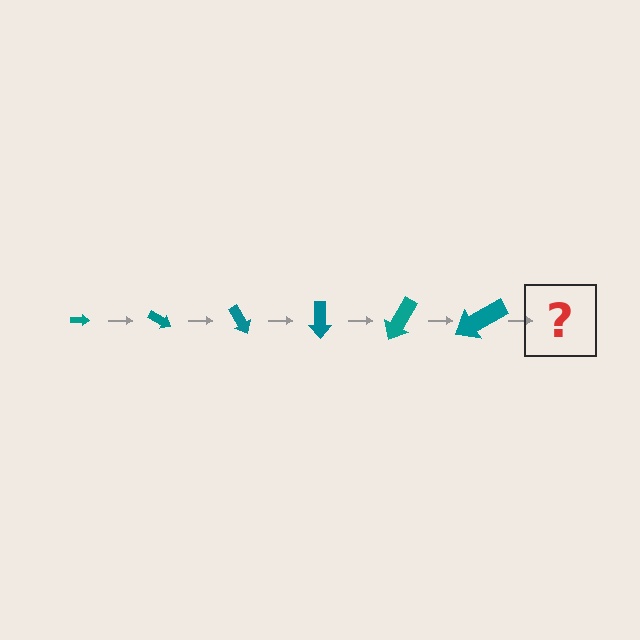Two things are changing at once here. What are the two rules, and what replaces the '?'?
The two rules are that the arrow grows larger each step and it rotates 30 degrees each step. The '?' should be an arrow, larger than the previous one and rotated 180 degrees from the start.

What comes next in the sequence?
The next element should be an arrow, larger than the previous one and rotated 180 degrees from the start.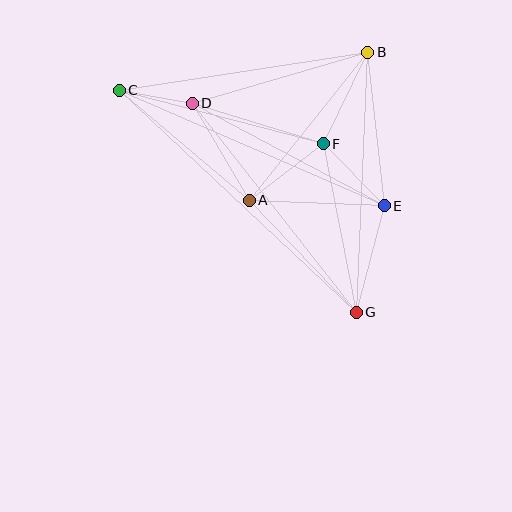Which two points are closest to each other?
Points C and D are closest to each other.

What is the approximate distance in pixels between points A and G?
The distance between A and G is approximately 155 pixels.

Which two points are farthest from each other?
Points C and G are farthest from each other.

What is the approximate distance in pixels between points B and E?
The distance between B and E is approximately 154 pixels.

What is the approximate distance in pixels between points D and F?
The distance between D and F is approximately 137 pixels.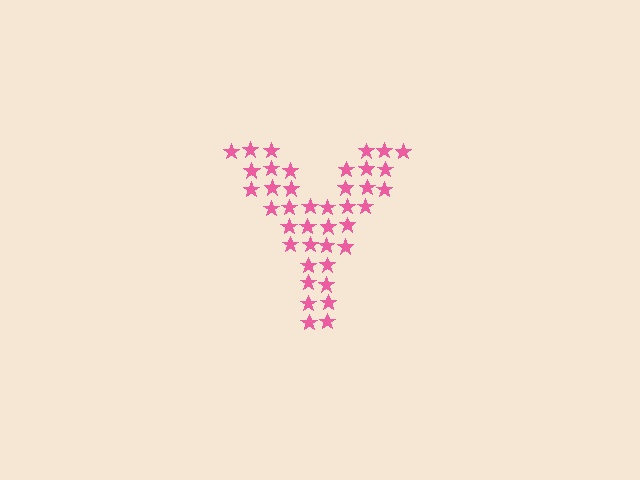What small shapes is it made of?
It is made of small stars.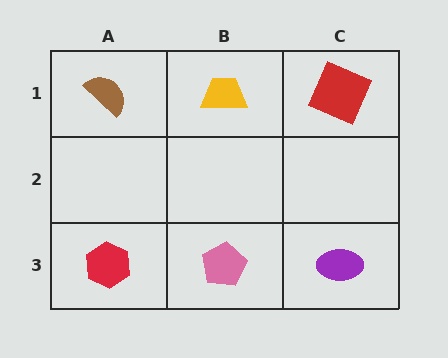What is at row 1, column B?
A yellow trapezoid.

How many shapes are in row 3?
3 shapes.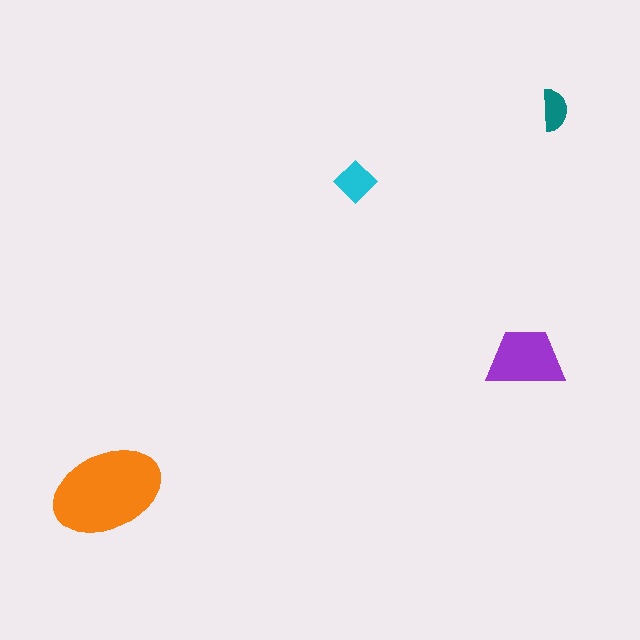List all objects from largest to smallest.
The orange ellipse, the purple trapezoid, the cyan diamond, the teal semicircle.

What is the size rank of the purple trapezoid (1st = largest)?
2nd.